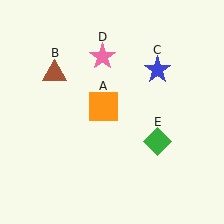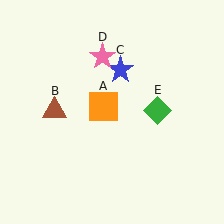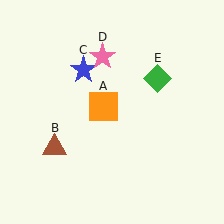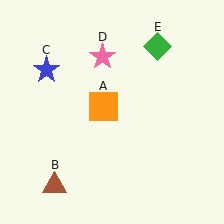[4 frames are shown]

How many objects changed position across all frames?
3 objects changed position: brown triangle (object B), blue star (object C), green diamond (object E).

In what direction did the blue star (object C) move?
The blue star (object C) moved left.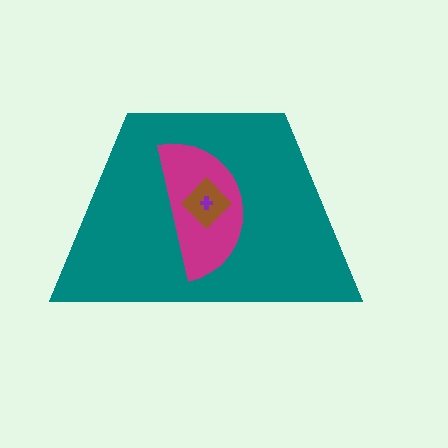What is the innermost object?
The purple cross.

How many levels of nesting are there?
4.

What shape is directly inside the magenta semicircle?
The brown diamond.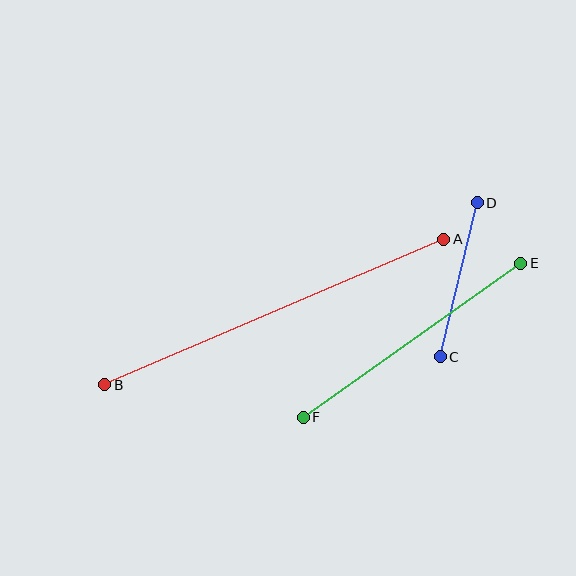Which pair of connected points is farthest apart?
Points A and B are farthest apart.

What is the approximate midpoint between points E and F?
The midpoint is at approximately (412, 340) pixels.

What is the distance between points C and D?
The distance is approximately 158 pixels.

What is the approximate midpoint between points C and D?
The midpoint is at approximately (459, 280) pixels.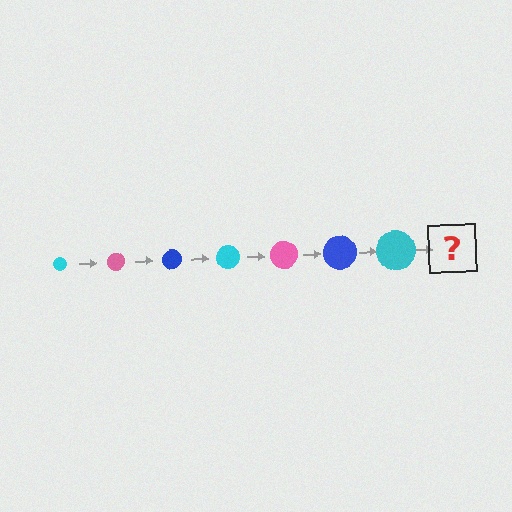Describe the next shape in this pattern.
It should be a pink circle, larger than the previous one.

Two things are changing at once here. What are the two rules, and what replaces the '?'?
The two rules are that the circle grows larger each step and the color cycles through cyan, pink, and blue. The '?' should be a pink circle, larger than the previous one.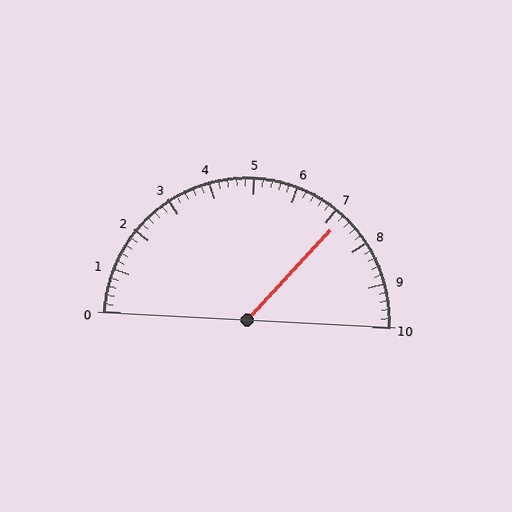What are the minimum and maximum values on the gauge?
The gauge ranges from 0 to 10.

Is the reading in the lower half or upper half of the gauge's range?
The reading is in the upper half of the range (0 to 10).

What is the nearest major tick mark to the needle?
The nearest major tick mark is 7.